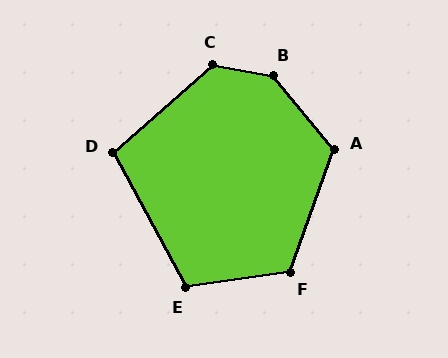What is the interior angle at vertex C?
Approximately 129 degrees (obtuse).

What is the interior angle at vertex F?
Approximately 118 degrees (obtuse).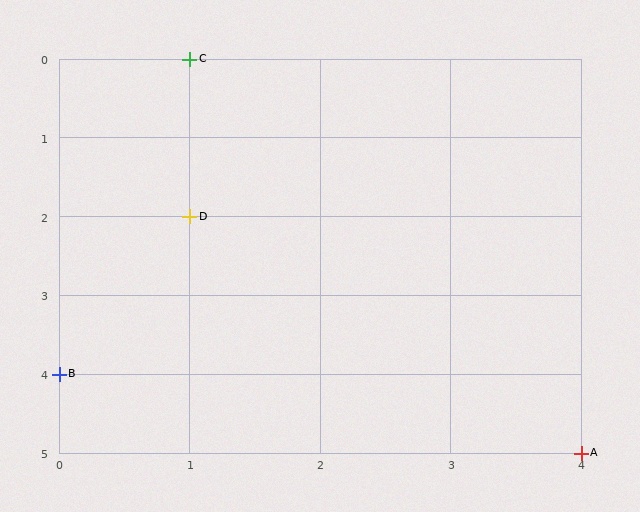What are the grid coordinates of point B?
Point B is at grid coordinates (0, 4).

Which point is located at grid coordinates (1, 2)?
Point D is at (1, 2).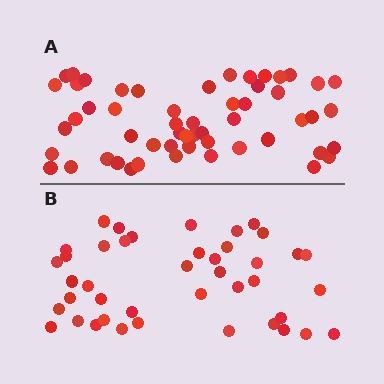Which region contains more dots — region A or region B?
Region A (the top region) has more dots.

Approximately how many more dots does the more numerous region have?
Region A has roughly 12 or so more dots than region B.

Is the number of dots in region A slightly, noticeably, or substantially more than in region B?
Region A has noticeably more, but not dramatically so. The ratio is roughly 1.3 to 1.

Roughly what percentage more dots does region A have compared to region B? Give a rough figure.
About 30% more.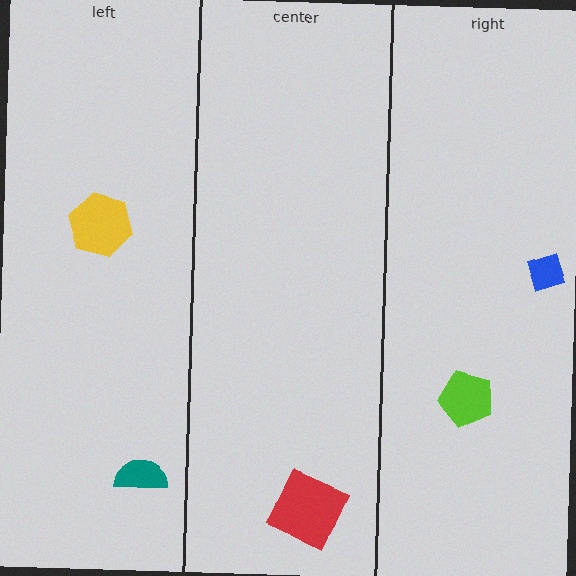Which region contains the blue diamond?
The right region.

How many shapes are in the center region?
1.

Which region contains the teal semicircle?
The left region.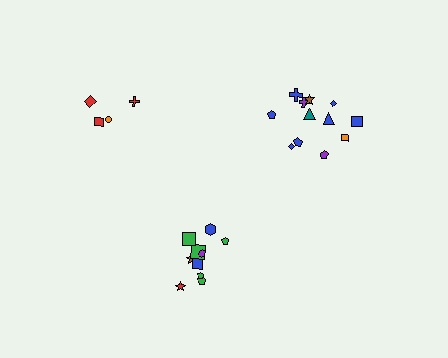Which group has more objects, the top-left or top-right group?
The top-right group.